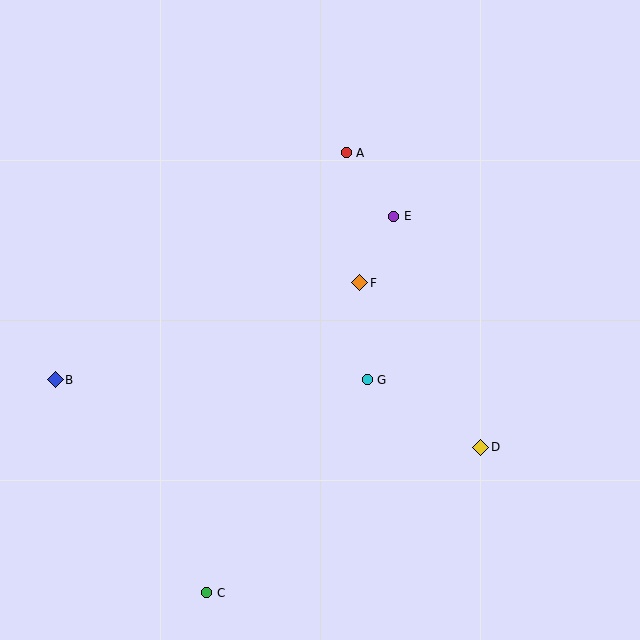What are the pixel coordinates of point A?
Point A is at (346, 153).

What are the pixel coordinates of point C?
Point C is at (207, 593).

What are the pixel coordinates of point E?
Point E is at (394, 216).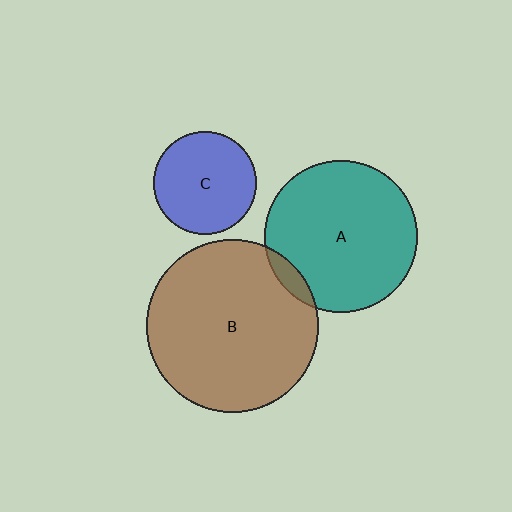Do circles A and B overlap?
Yes.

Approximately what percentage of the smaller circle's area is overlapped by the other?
Approximately 5%.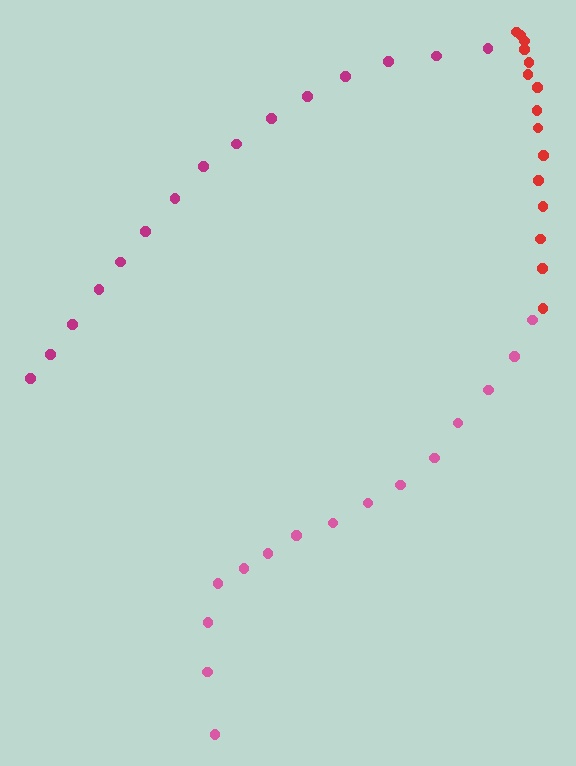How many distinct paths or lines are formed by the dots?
There are 3 distinct paths.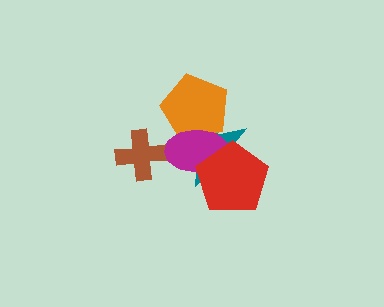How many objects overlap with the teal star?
3 objects overlap with the teal star.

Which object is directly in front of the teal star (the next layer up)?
The orange pentagon is directly in front of the teal star.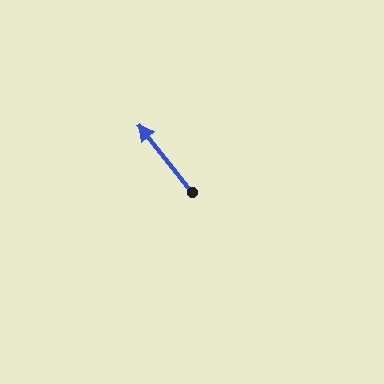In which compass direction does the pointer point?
Northwest.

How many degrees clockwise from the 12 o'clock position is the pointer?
Approximately 322 degrees.